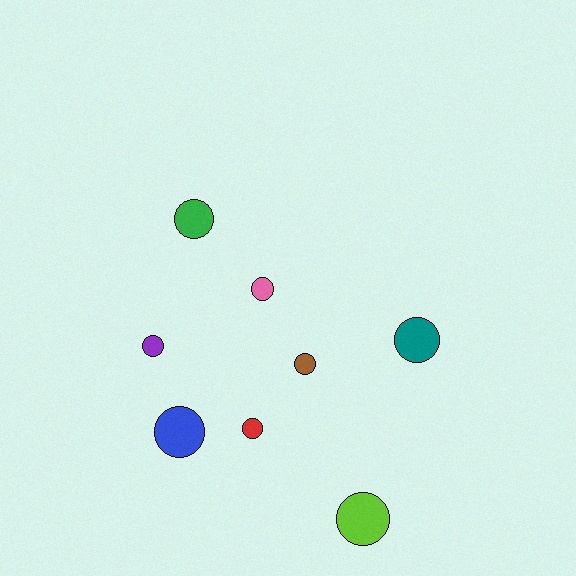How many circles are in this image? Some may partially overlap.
There are 8 circles.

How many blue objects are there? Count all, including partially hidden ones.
There is 1 blue object.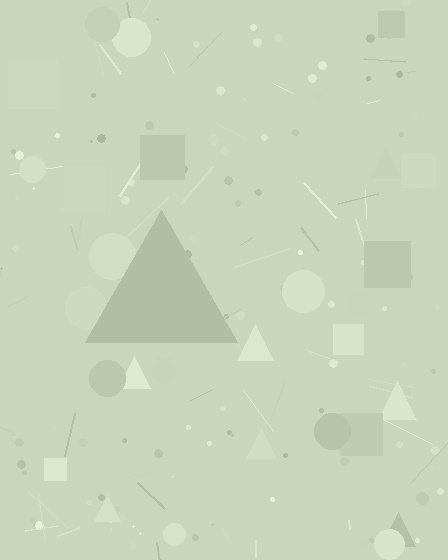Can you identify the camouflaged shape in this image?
The camouflaged shape is a triangle.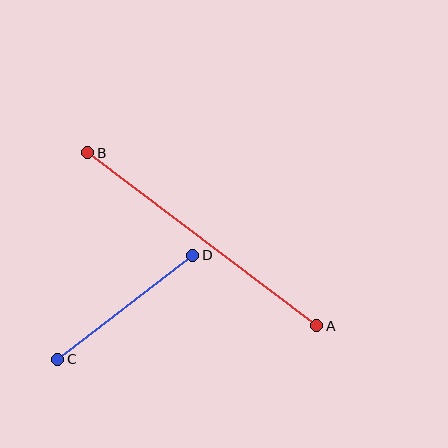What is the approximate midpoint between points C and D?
The midpoint is at approximately (125, 307) pixels.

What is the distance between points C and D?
The distance is approximately 170 pixels.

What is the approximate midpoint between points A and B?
The midpoint is at approximately (202, 239) pixels.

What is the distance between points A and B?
The distance is approximately 287 pixels.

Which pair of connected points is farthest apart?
Points A and B are farthest apart.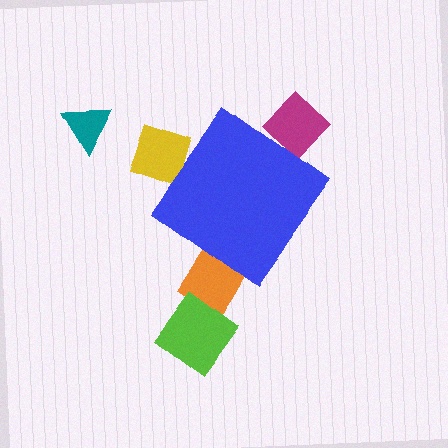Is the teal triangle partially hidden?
No, the teal triangle is fully visible.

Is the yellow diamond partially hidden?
Yes, the yellow diamond is partially hidden behind the blue diamond.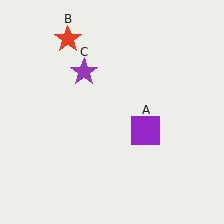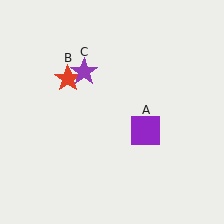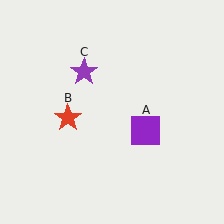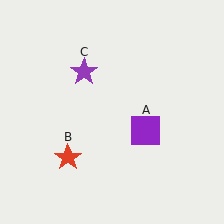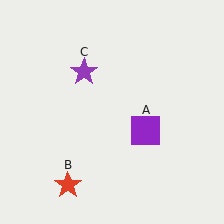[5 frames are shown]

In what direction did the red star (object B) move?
The red star (object B) moved down.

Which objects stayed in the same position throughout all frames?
Purple square (object A) and purple star (object C) remained stationary.